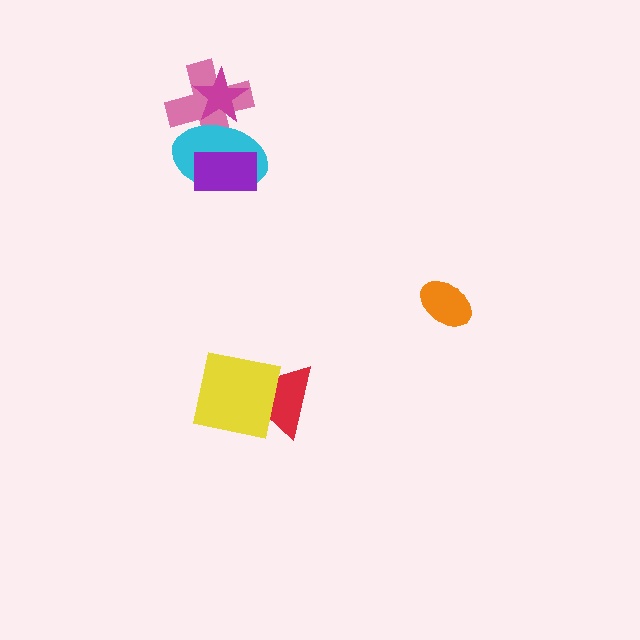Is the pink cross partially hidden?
Yes, it is partially covered by another shape.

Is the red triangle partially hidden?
Yes, it is partially covered by another shape.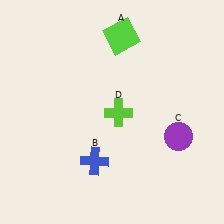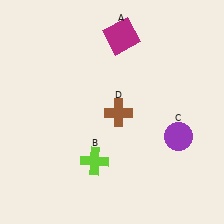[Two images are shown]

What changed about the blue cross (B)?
In Image 1, B is blue. In Image 2, it changed to lime.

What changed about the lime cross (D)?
In Image 1, D is lime. In Image 2, it changed to brown.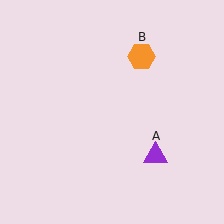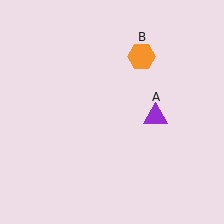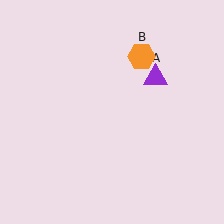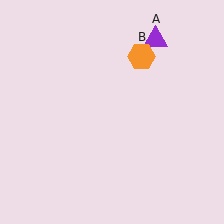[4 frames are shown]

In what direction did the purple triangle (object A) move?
The purple triangle (object A) moved up.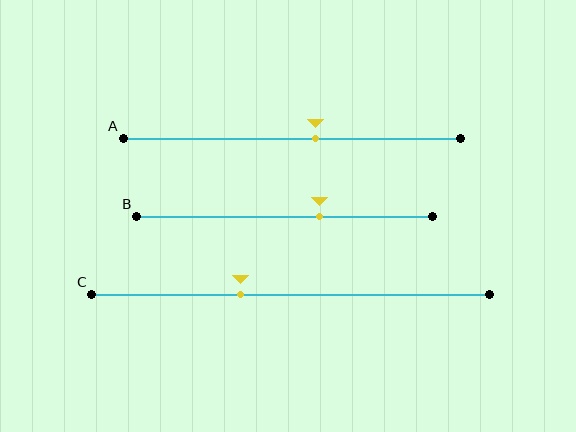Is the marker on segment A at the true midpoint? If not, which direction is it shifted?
No, the marker on segment A is shifted to the right by about 7% of the segment length.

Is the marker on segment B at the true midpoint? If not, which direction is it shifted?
No, the marker on segment B is shifted to the right by about 12% of the segment length.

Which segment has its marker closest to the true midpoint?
Segment A has its marker closest to the true midpoint.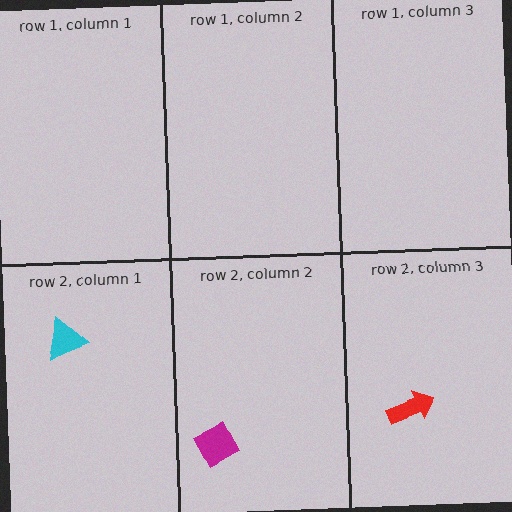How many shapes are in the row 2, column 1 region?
1.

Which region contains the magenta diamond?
The row 2, column 2 region.